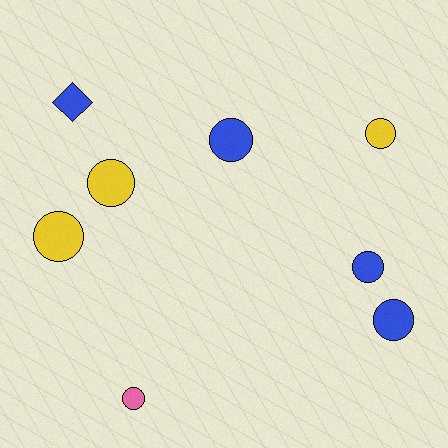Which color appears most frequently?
Blue, with 4 objects.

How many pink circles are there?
There is 1 pink circle.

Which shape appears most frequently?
Circle, with 7 objects.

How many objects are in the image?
There are 8 objects.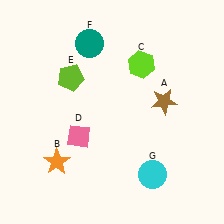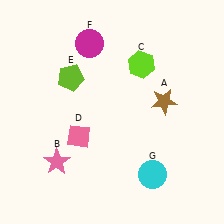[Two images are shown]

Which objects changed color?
B changed from orange to pink. F changed from teal to magenta.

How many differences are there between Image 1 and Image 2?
There are 2 differences between the two images.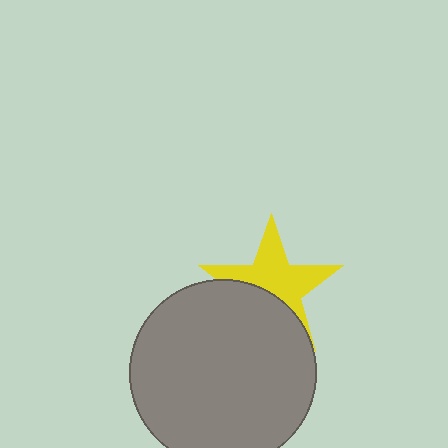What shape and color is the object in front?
The object in front is a gray circle.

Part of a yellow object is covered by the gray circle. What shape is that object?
It is a star.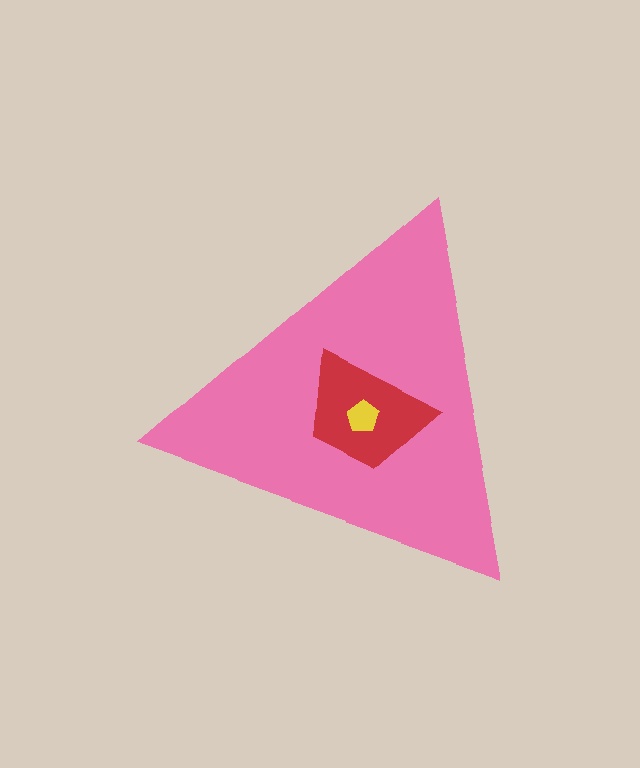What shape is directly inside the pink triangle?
The red trapezoid.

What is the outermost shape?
The pink triangle.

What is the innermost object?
The yellow pentagon.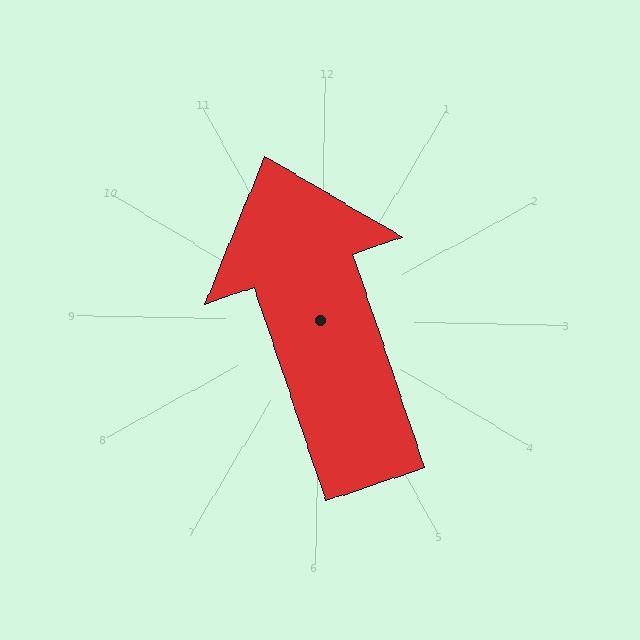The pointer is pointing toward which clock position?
Roughly 11 o'clock.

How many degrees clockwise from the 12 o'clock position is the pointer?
Approximately 340 degrees.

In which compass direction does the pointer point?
North.